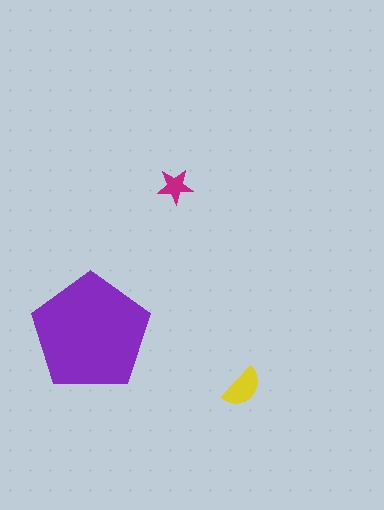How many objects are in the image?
There are 3 objects in the image.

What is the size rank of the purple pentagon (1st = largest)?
1st.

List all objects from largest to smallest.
The purple pentagon, the yellow semicircle, the magenta star.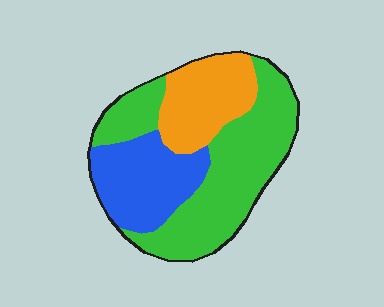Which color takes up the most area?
Green, at roughly 50%.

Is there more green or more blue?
Green.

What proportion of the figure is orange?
Orange takes up about one quarter (1/4) of the figure.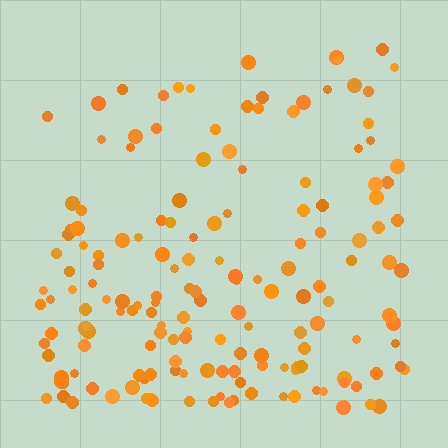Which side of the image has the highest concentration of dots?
The bottom.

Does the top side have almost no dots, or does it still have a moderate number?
Still a moderate number, just noticeably fewer than the bottom.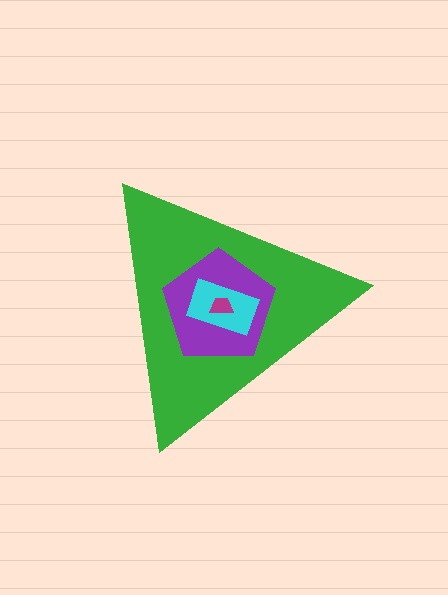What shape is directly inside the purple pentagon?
The cyan rectangle.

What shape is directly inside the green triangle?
The purple pentagon.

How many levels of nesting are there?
4.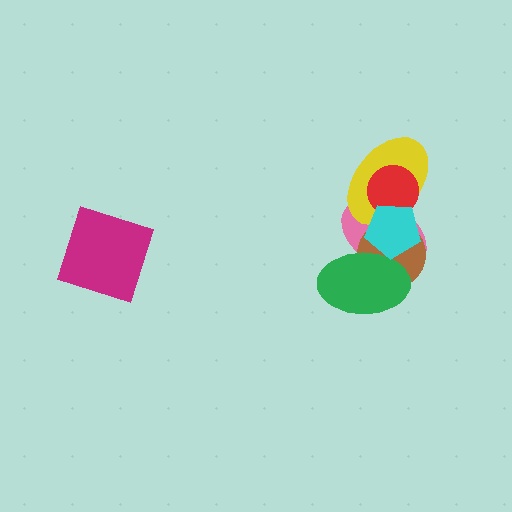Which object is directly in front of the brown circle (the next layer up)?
The green ellipse is directly in front of the brown circle.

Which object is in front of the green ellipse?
The cyan pentagon is in front of the green ellipse.